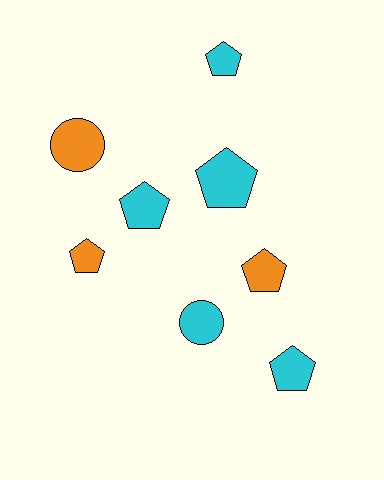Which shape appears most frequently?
Pentagon, with 6 objects.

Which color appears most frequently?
Cyan, with 5 objects.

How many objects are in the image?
There are 8 objects.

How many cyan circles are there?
There is 1 cyan circle.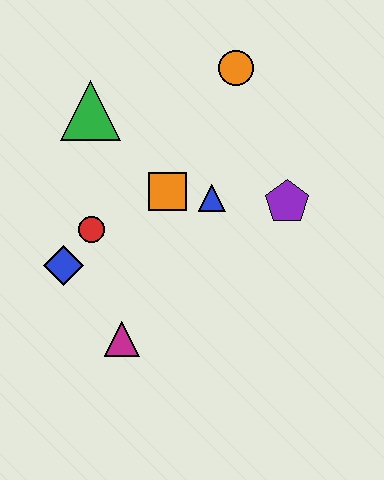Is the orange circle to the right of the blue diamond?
Yes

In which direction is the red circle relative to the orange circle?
The red circle is below the orange circle.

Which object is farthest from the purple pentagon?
The blue diamond is farthest from the purple pentagon.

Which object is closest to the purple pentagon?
The blue triangle is closest to the purple pentagon.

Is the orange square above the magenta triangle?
Yes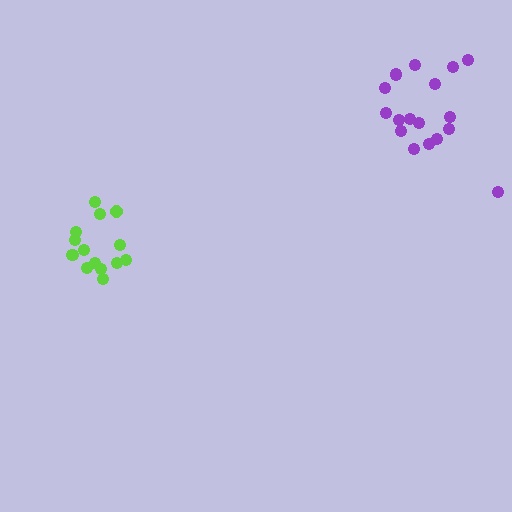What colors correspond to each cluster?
The clusters are colored: lime, purple.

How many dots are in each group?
Group 1: 14 dots, Group 2: 17 dots (31 total).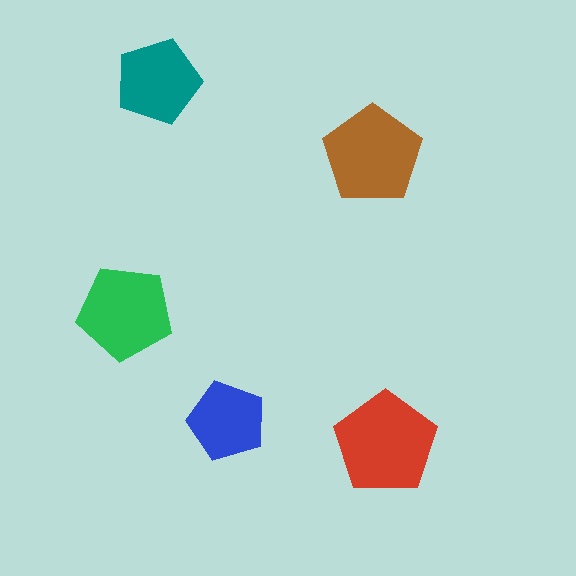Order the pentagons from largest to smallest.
the red one, the brown one, the green one, the teal one, the blue one.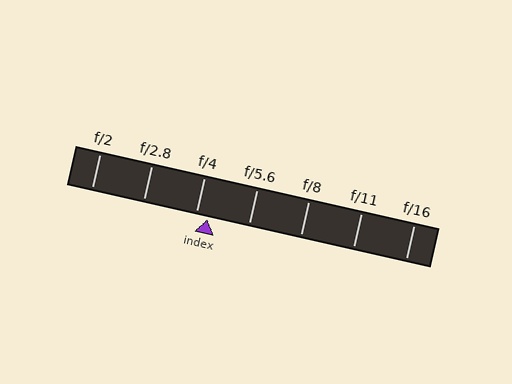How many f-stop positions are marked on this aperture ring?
There are 7 f-stop positions marked.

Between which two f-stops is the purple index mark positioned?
The index mark is between f/4 and f/5.6.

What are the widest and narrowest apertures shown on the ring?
The widest aperture shown is f/2 and the narrowest is f/16.